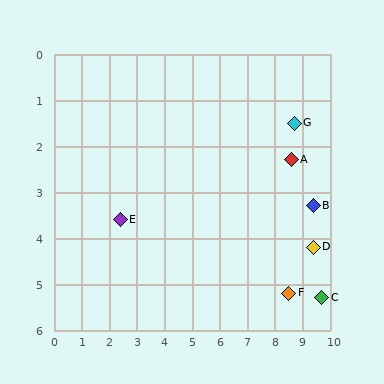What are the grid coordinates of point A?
Point A is at approximately (8.6, 2.3).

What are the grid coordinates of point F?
Point F is at approximately (8.5, 5.2).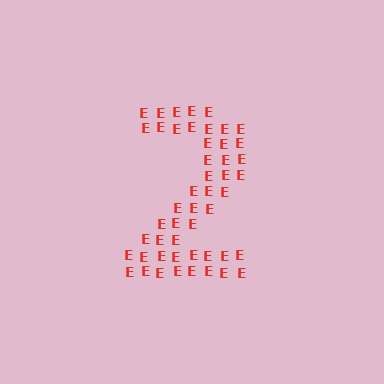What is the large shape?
The large shape is the digit 2.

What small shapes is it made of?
It is made of small letter E's.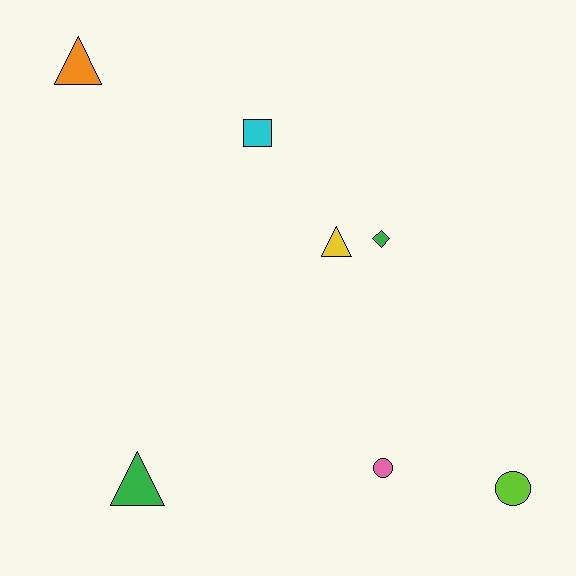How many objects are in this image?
There are 7 objects.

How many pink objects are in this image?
There is 1 pink object.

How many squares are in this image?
There is 1 square.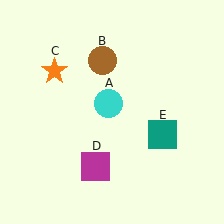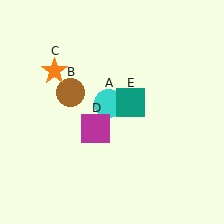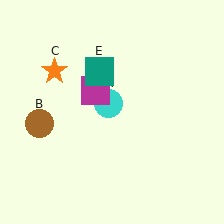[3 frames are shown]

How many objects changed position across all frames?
3 objects changed position: brown circle (object B), magenta square (object D), teal square (object E).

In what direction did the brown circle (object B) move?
The brown circle (object B) moved down and to the left.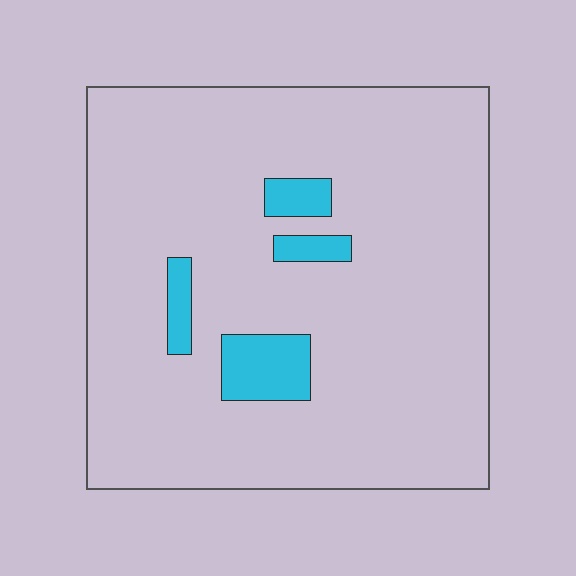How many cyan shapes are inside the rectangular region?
4.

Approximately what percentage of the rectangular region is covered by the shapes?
Approximately 10%.